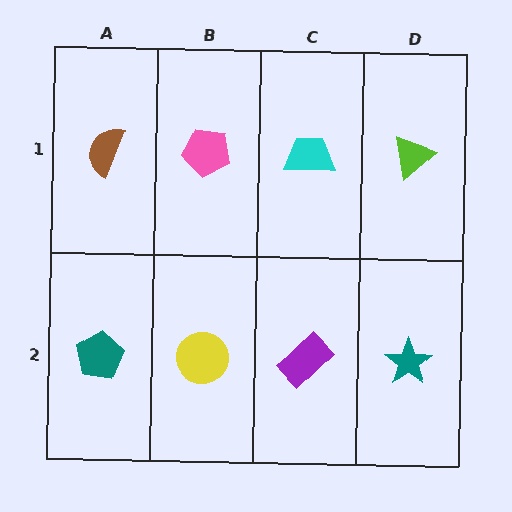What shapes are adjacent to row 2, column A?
A brown semicircle (row 1, column A), a yellow circle (row 2, column B).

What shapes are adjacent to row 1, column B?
A yellow circle (row 2, column B), a brown semicircle (row 1, column A), a cyan trapezoid (row 1, column C).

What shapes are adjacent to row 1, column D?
A teal star (row 2, column D), a cyan trapezoid (row 1, column C).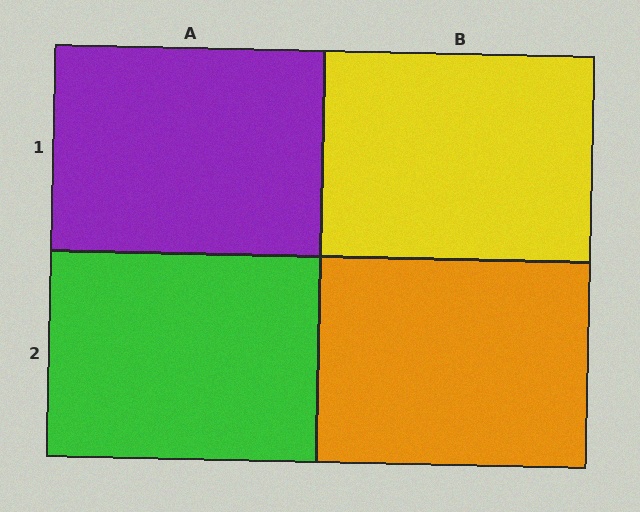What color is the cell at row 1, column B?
Yellow.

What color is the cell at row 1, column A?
Purple.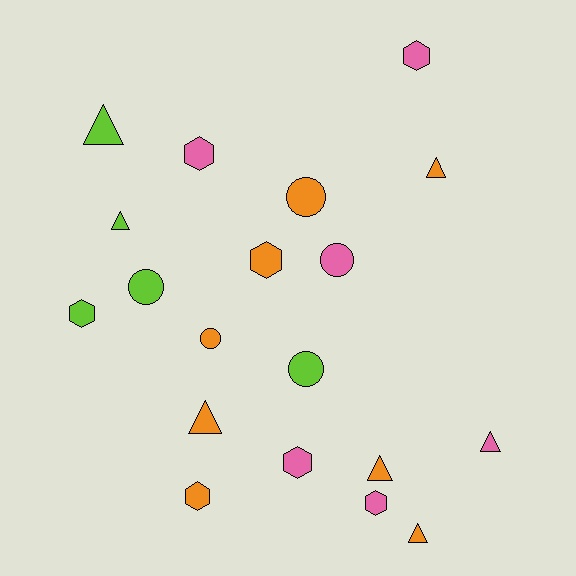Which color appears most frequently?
Orange, with 8 objects.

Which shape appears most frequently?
Hexagon, with 7 objects.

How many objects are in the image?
There are 19 objects.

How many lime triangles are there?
There are 2 lime triangles.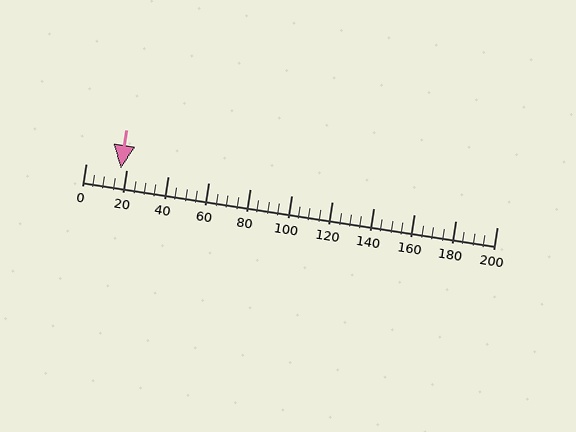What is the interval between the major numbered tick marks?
The major tick marks are spaced 20 units apart.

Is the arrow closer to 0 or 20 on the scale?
The arrow is closer to 20.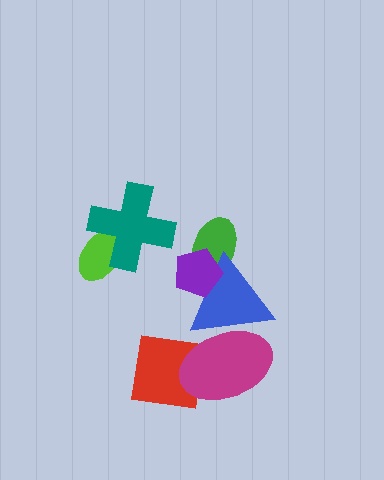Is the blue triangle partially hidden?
Yes, it is partially covered by another shape.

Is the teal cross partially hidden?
No, no other shape covers it.